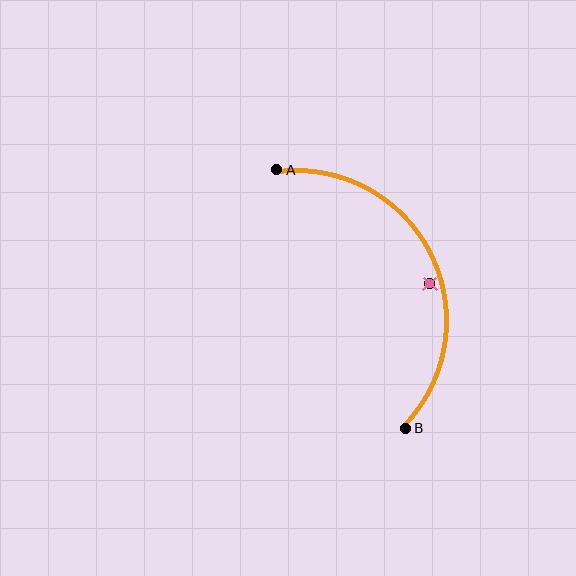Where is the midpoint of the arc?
The arc midpoint is the point on the curve farthest from the straight line joining A and B. It sits to the right of that line.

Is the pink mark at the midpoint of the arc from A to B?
No — the pink mark does not lie on the arc at all. It sits slightly inside the curve.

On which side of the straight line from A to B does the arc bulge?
The arc bulges to the right of the straight line connecting A and B.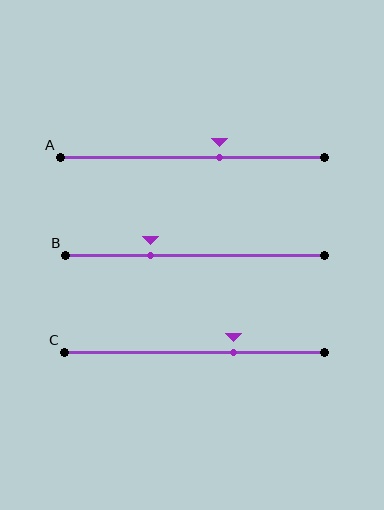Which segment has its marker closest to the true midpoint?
Segment A has its marker closest to the true midpoint.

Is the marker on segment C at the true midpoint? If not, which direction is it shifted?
No, the marker on segment C is shifted to the right by about 15% of the segment length.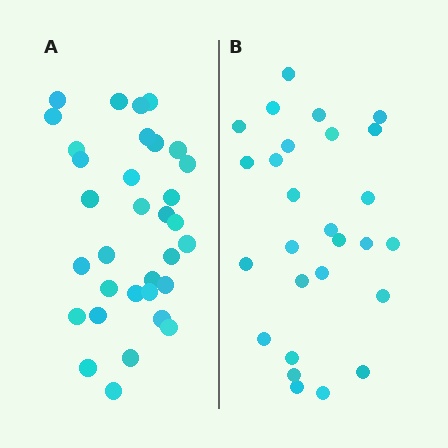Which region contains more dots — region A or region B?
Region A (the left region) has more dots.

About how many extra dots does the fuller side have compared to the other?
Region A has about 6 more dots than region B.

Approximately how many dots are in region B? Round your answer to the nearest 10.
About 30 dots. (The exact count is 27, which rounds to 30.)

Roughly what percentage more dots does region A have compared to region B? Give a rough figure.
About 20% more.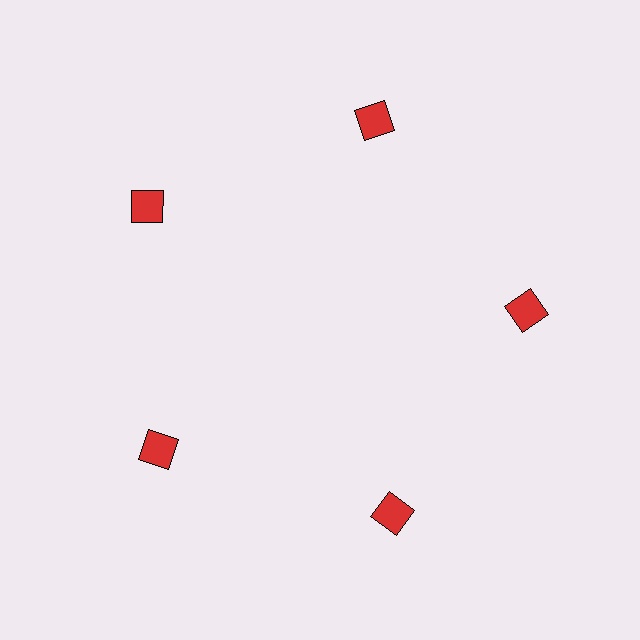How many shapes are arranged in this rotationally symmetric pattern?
There are 5 shapes, arranged in 5 groups of 1.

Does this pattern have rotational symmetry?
Yes, this pattern has 5-fold rotational symmetry. It looks the same after rotating 72 degrees around the center.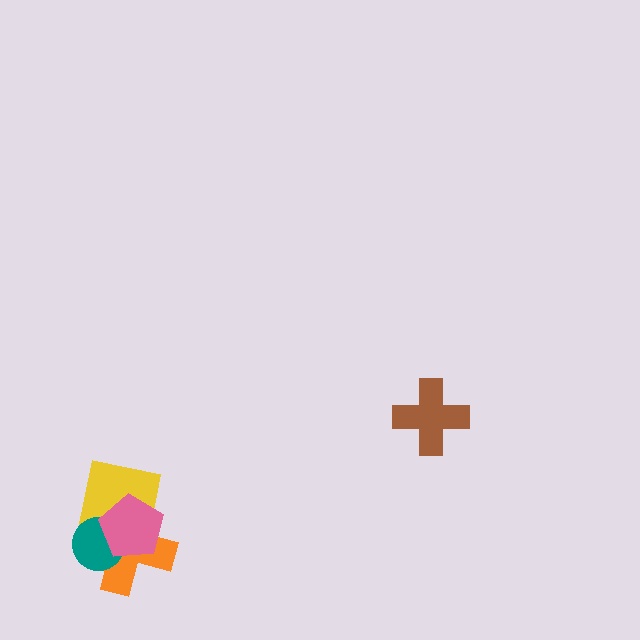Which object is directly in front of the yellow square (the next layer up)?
The teal circle is directly in front of the yellow square.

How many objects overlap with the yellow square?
3 objects overlap with the yellow square.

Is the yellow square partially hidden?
Yes, it is partially covered by another shape.